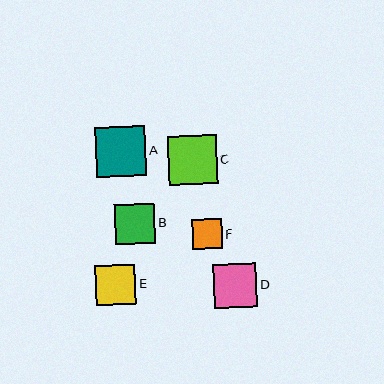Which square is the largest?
Square A is the largest with a size of approximately 50 pixels.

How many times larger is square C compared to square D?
Square C is approximately 1.1 times the size of square D.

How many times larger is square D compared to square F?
Square D is approximately 1.5 times the size of square F.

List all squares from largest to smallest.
From largest to smallest: A, C, D, B, E, F.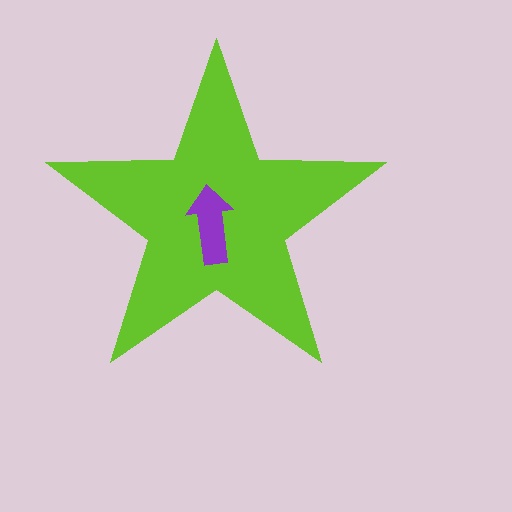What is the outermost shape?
The lime star.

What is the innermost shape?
The purple arrow.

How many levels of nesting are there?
2.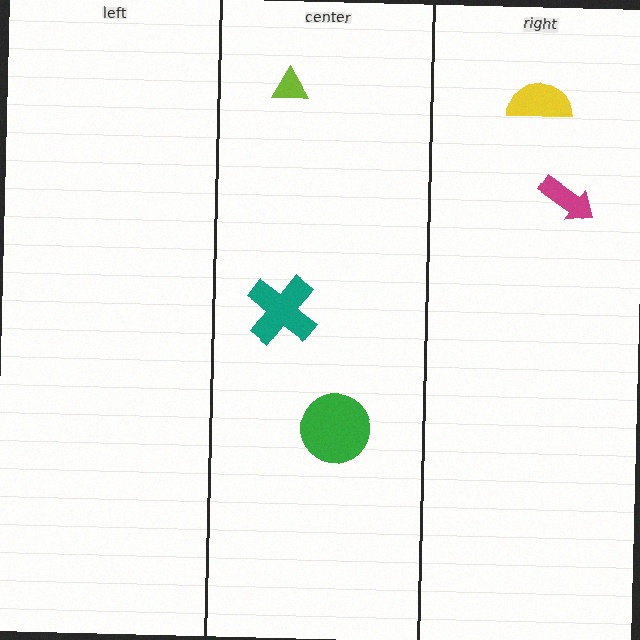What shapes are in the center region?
The green circle, the teal cross, the lime triangle.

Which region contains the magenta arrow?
The right region.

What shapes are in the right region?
The magenta arrow, the yellow semicircle.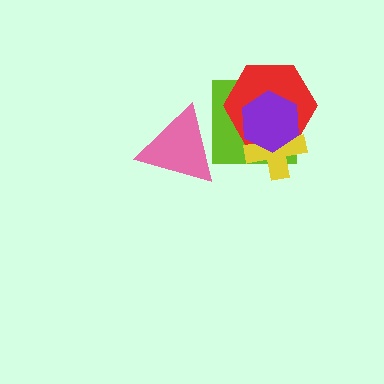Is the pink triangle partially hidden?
No, no other shape covers it.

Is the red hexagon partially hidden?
Yes, it is partially covered by another shape.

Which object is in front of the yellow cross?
The purple hexagon is in front of the yellow cross.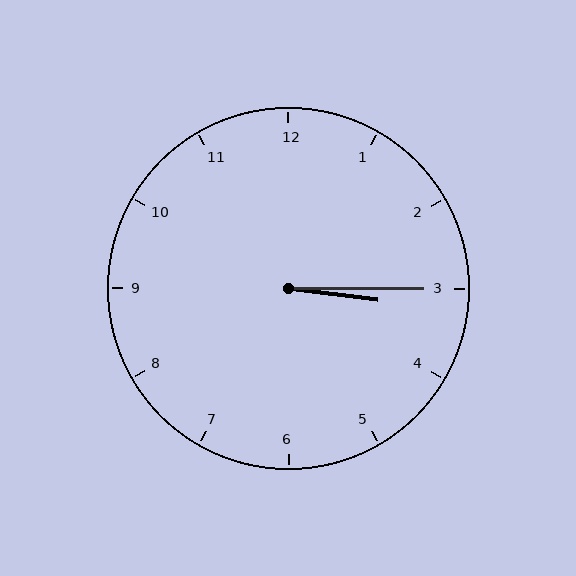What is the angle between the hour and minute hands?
Approximately 8 degrees.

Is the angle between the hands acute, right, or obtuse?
It is acute.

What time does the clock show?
3:15.